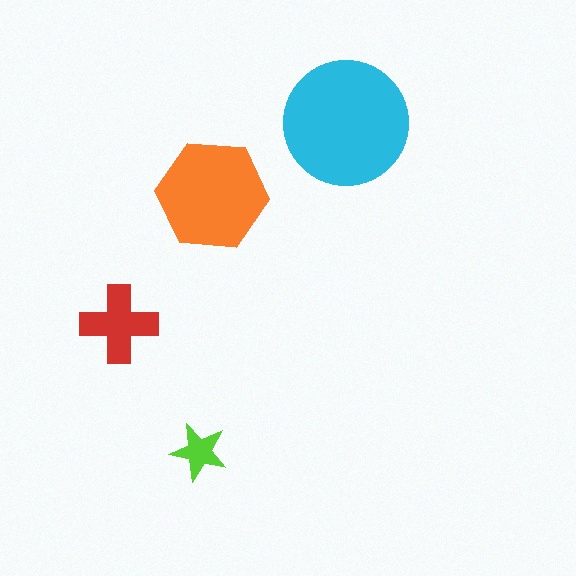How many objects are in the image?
There are 4 objects in the image.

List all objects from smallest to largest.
The lime star, the red cross, the orange hexagon, the cyan circle.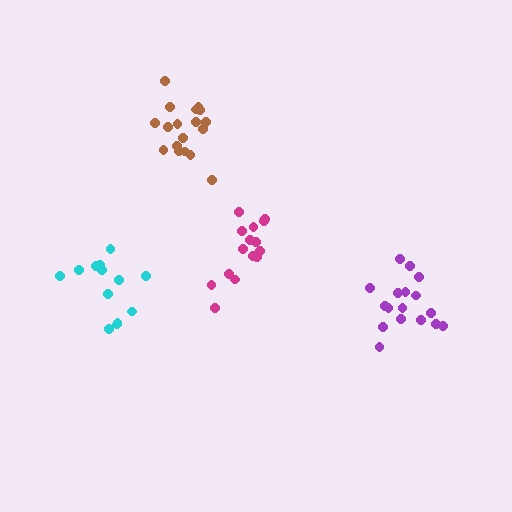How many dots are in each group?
Group 1: 13 dots, Group 2: 17 dots, Group 3: 15 dots, Group 4: 18 dots (63 total).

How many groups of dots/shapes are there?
There are 4 groups.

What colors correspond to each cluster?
The clusters are colored: cyan, purple, magenta, brown.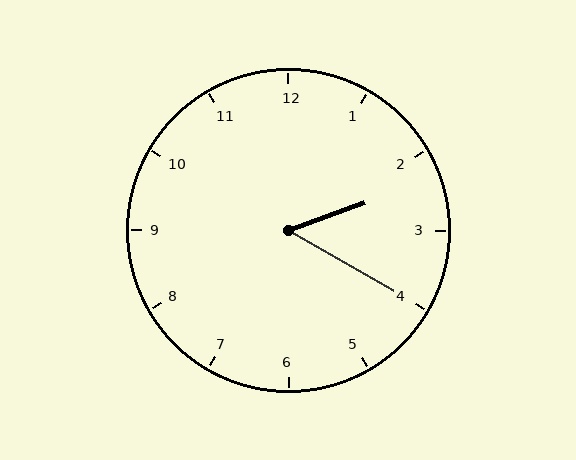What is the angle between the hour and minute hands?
Approximately 50 degrees.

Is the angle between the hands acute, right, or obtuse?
It is acute.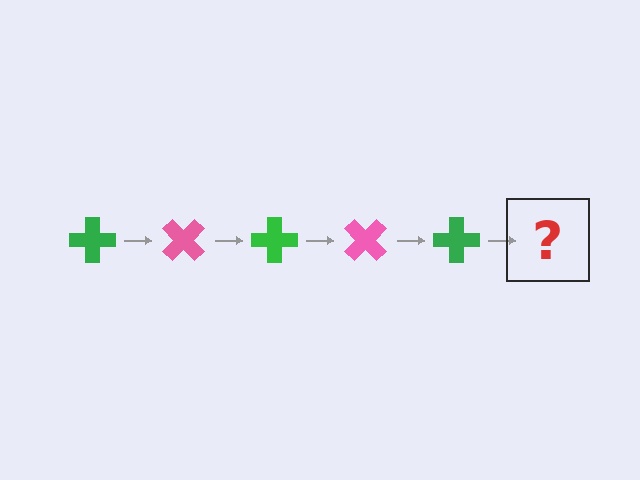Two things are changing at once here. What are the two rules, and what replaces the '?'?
The two rules are that it rotates 45 degrees each step and the color cycles through green and pink. The '?' should be a pink cross, rotated 225 degrees from the start.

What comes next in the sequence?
The next element should be a pink cross, rotated 225 degrees from the start.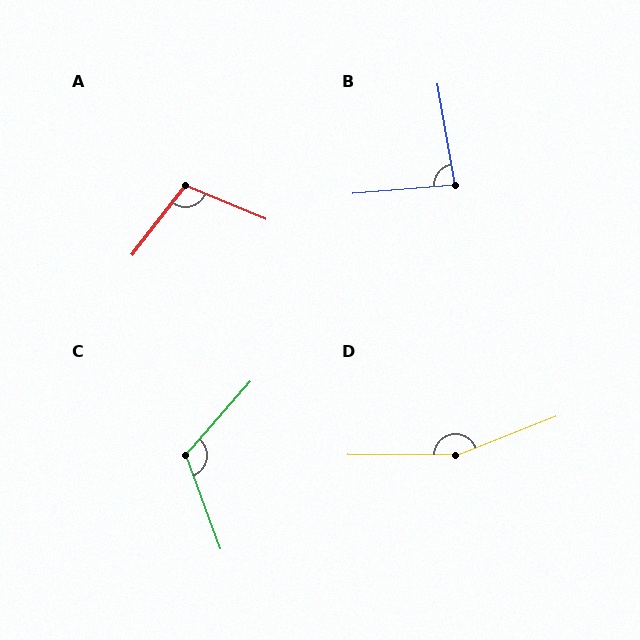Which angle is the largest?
D, at approximately 158 degrees.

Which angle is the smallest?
B, at approximately 85 degrees.